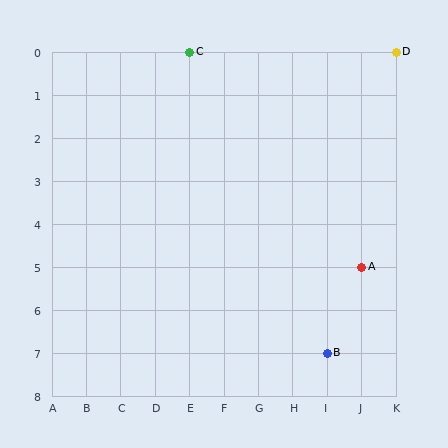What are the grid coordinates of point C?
Point C is at grid coordinates (E, 0).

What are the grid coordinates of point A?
Point A is at grid coordinates (J, 5).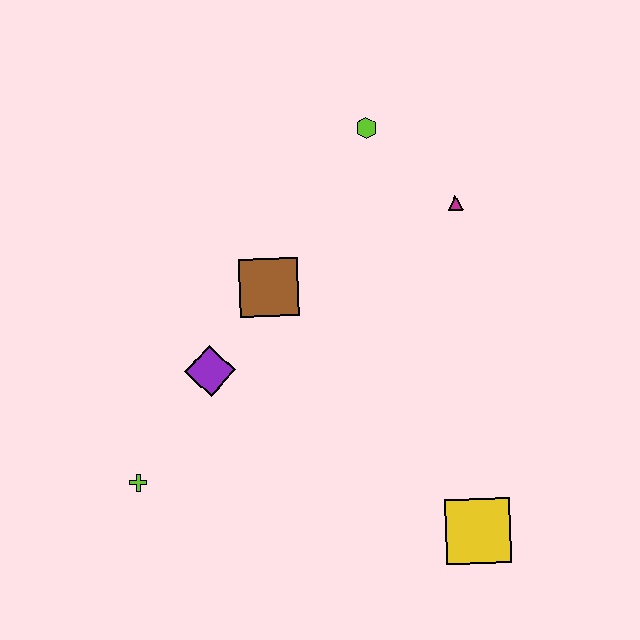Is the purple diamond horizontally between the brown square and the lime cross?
Yes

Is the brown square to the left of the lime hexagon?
Yes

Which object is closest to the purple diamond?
The brown square is closest to the purple diamond.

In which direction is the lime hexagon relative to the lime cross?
The lime hexagon is above the lime cross.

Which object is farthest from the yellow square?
The lime hexagon is farthest from the yellow square.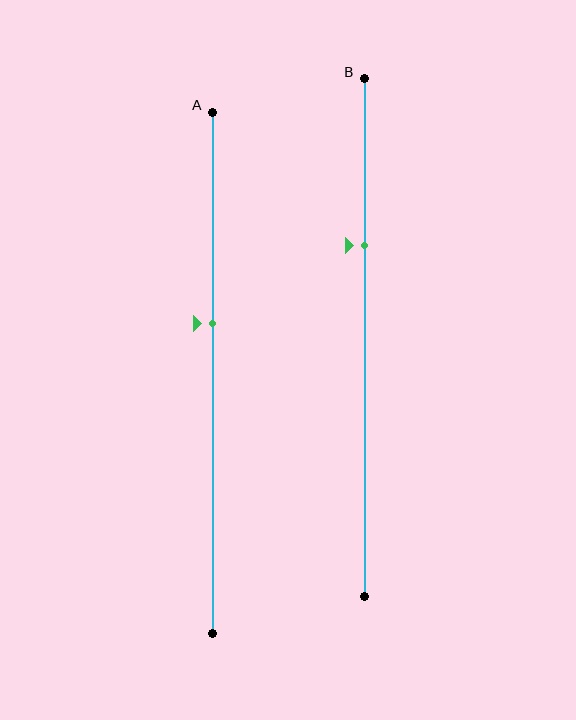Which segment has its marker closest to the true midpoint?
Segment A has its marker closest to the true midpoint.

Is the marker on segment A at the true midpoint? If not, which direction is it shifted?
No, the marker on segment A is shifted upward by about 9% of the segment length.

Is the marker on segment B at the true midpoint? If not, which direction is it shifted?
No, the marker on segment B is shifted upward by about 18% of the segment length.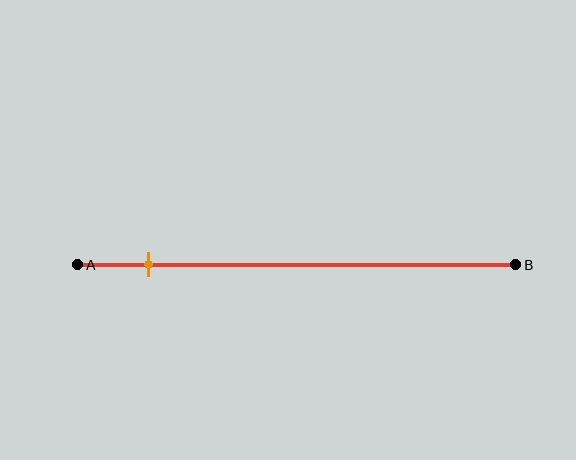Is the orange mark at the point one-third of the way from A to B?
No, the mark is at about 15% from A, not at the 33% one-third point.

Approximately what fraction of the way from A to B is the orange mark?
The orange mark is approximately 15% of the way from A to B.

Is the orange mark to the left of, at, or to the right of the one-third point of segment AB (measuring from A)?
The orange mark is to the left of the one-third point of segment AB.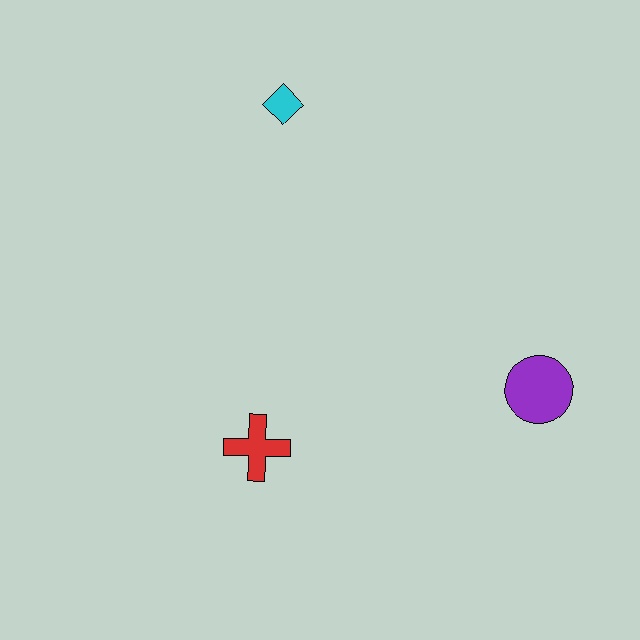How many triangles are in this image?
There are no triangles.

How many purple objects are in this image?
There is 1 purple object.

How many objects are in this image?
There are 3 objects.